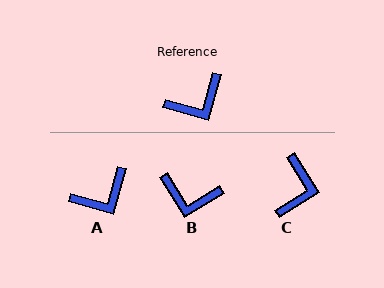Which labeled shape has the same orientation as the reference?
A.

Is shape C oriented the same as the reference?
No, it is off by about 47 degrees.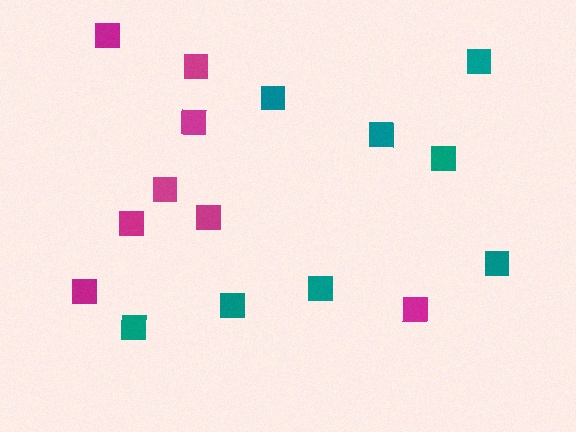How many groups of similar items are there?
There are 2 groups: one group of magenta squares (8) and one group of teal squares (8).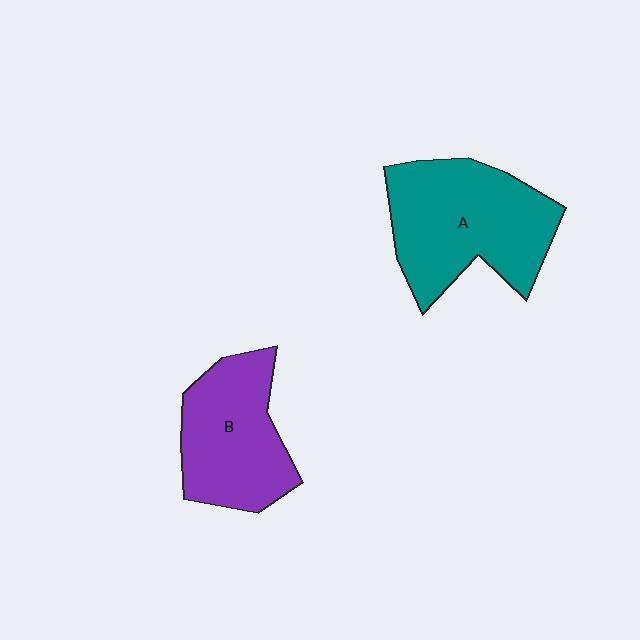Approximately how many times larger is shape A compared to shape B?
Approximately 1.3 times.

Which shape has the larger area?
Shape A (teal).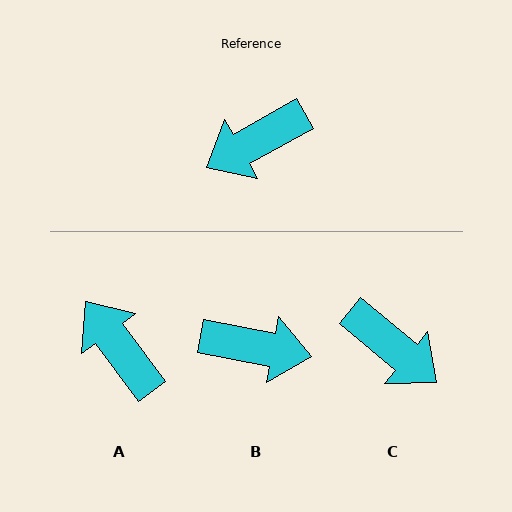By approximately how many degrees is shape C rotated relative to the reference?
Approximately 111 degrees counter-clockwise.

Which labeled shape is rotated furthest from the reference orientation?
B, about 140 degrees away.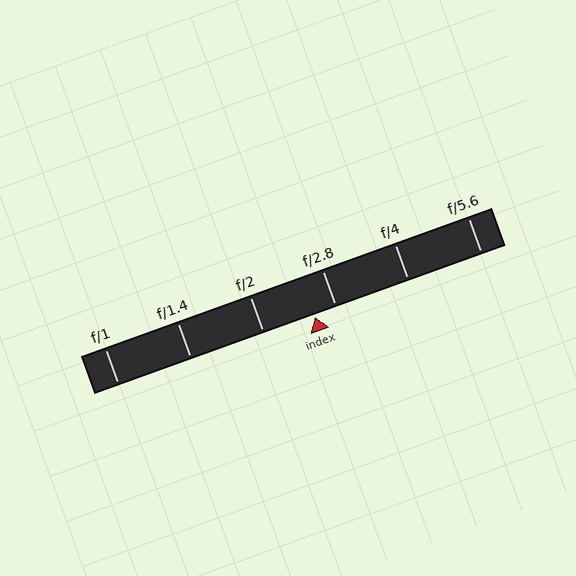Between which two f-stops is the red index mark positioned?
The index mark is between f/2 and f/2.8.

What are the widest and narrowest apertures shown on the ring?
The widest aperture shown is f/1 and the narrowest is f/5.6.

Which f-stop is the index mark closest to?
The index mark is closest to f/2.8.